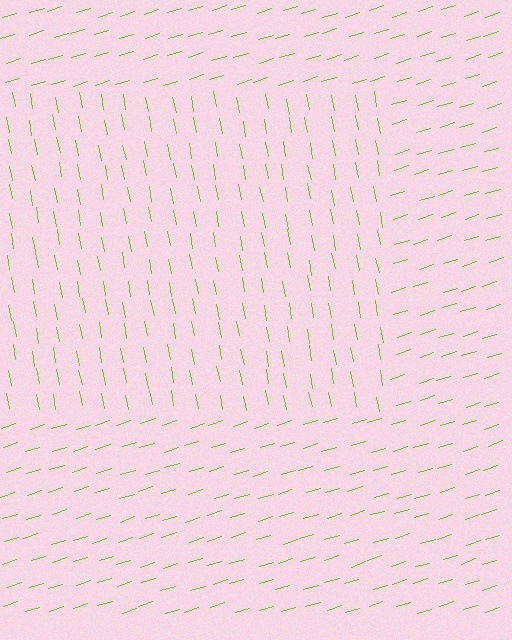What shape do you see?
I see a rectangle.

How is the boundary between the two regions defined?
The boundary is defined purely by a change in line orientation (approximately 83 degrees difference). All lines are the same color and thickness.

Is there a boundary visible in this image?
Yes, there is a texture boundary formed by a change in line orientation.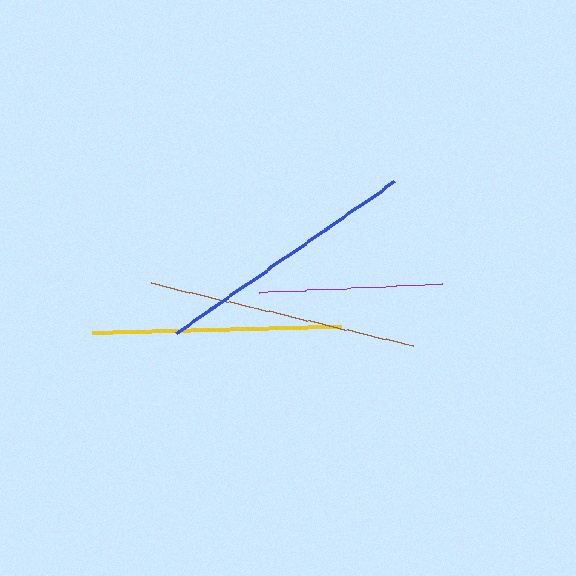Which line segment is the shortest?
The purple line is the shortest at approximately 183 pixels.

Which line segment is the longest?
The brown line is the longest at approximately 269 pixels.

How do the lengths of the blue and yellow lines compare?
The blue and yellow lines are approximately the same length.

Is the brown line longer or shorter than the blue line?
The brown line is longer than the blue line.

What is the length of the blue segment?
The blue segment is approximately 265 pixels long.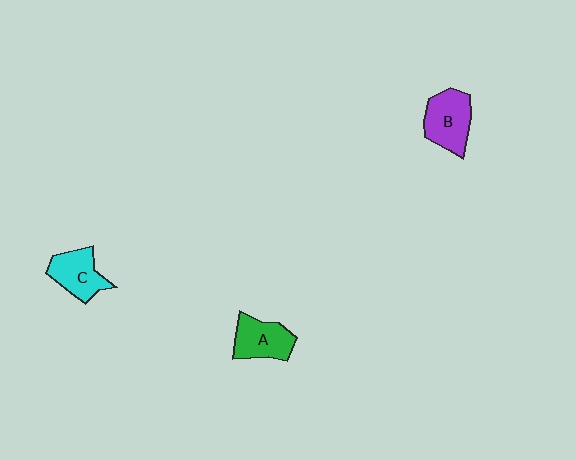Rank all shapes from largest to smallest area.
From largest to smallest: B (purple), A (green), C (cyan).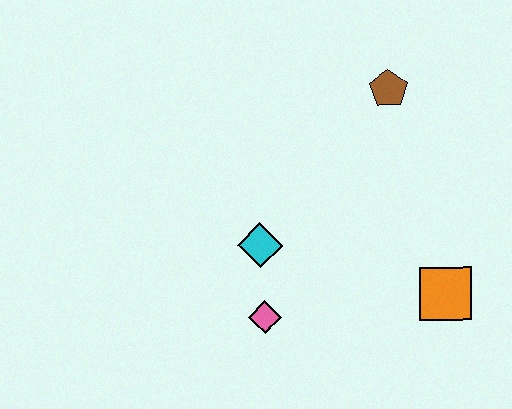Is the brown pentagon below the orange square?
No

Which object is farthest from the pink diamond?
The brown pentagon is farthest from the pink diamond.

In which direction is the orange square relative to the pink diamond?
The orange square is to the right of the pink diamond.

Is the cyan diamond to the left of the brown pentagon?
Yes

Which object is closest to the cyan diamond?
The pink diamond is closest to the cyan diamond.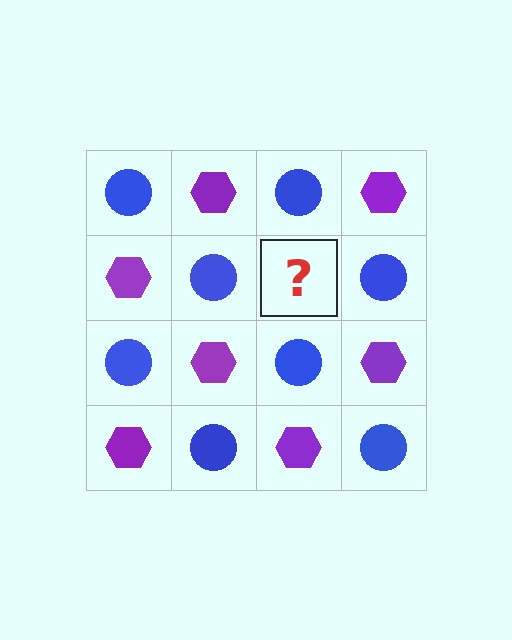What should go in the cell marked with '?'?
The missing cell should contain a purple hexagon.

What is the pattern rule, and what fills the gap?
The rule is that it alternates blue circle and purple hexagon in a checkerboard pattern. The gap should be filled with a purple hexagon.